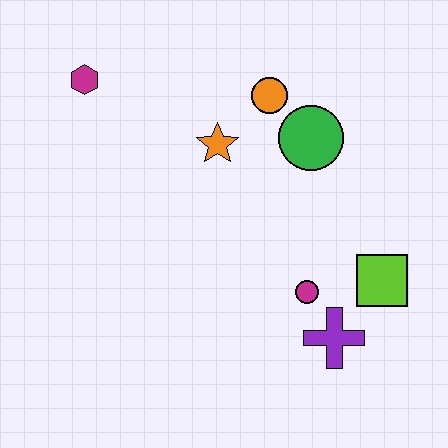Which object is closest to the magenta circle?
The purple cross is closest to the magenta circle.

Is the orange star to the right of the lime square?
No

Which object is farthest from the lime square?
The magenta hexagon is farthest from the lime square.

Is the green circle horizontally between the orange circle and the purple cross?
Yes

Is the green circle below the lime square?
No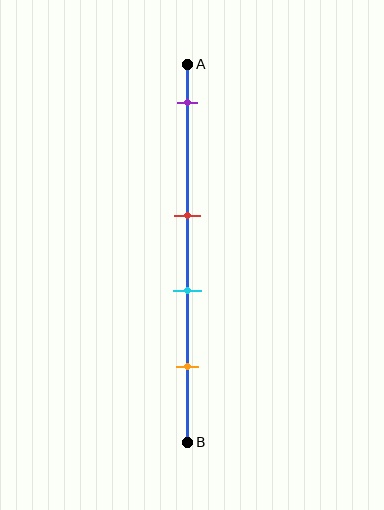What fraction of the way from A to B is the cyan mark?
The cyan mark is approximately 60% (0.6) of the way from A to B.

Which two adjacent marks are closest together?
The red and cyan marks are the closest adjacent pair.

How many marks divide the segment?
There are 4 marks dividing the segment.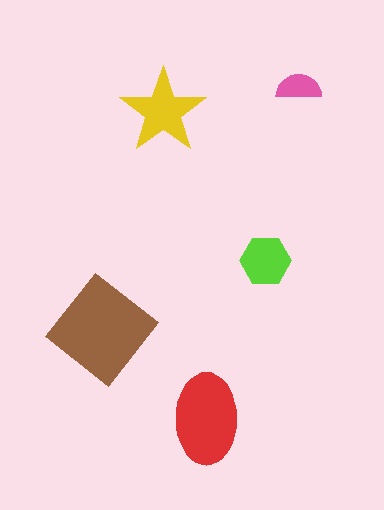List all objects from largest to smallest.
The brown diamond, the red ellipse, the yellow star, the lime hexagon, the pink semicircle.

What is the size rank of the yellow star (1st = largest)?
3rd.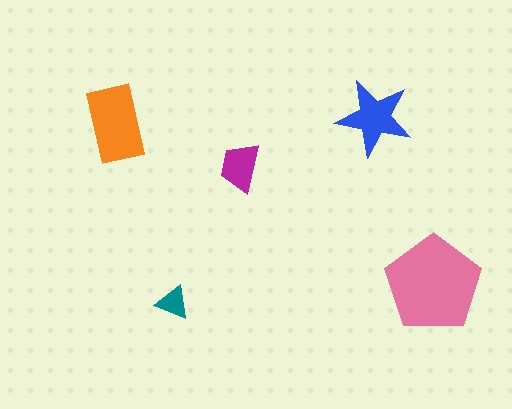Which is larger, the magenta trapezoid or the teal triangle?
The magenta trapezoid.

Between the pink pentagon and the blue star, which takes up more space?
The pink pentagon.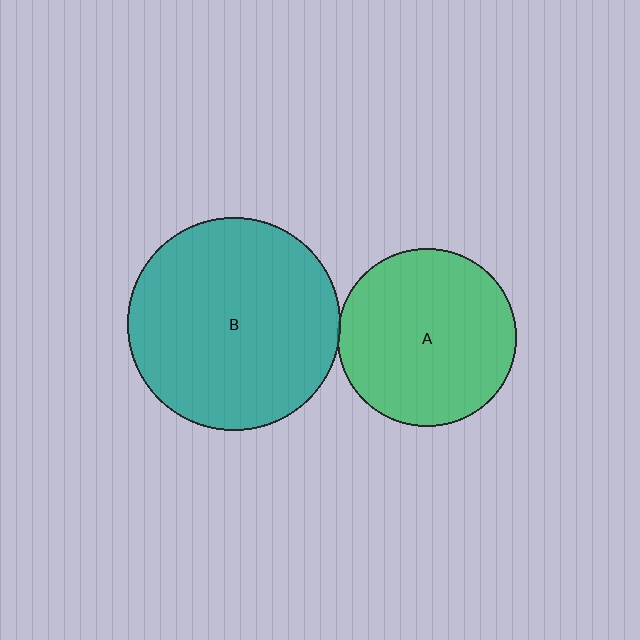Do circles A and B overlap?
Yes.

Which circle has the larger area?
Circle B (teal).